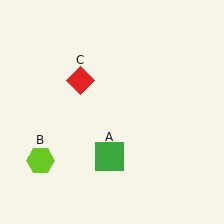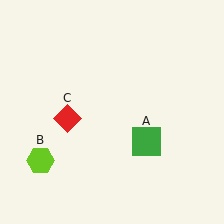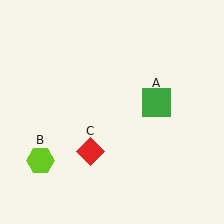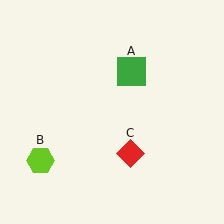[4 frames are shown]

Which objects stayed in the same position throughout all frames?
Lime hexagon (object B) remained stationary.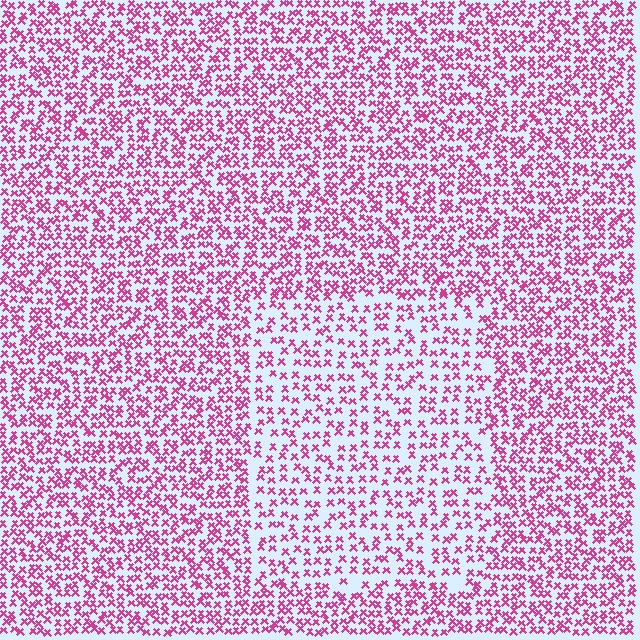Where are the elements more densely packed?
The elements are more densely packed outside the rectangle boundary.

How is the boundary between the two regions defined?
The boundary is defined by a change in element density (approximately 1.7x ratio). All elements are the same color, size, and shape.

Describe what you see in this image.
The image contains small magenta elements arranged at two different densities. A rectangle-shaped region is visible where the elements are less densely packed than the surrounding area.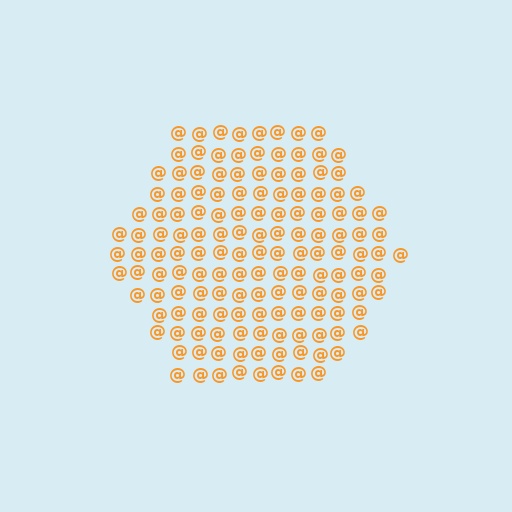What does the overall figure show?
The overall figure shows a hexagon.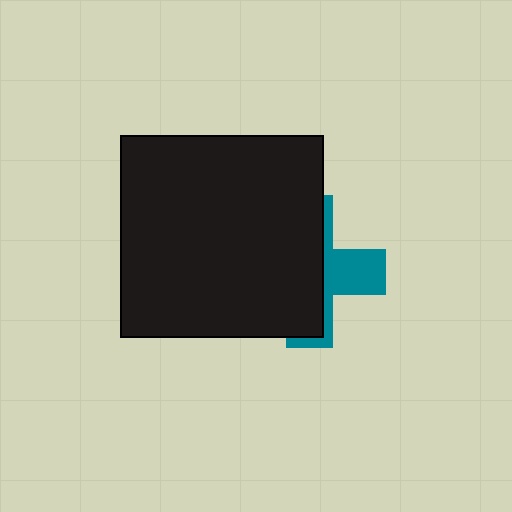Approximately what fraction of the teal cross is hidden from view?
Roughly 64% of the teal cross is hidden behind the black square.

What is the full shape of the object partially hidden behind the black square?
The partially hidden object is a teal cross.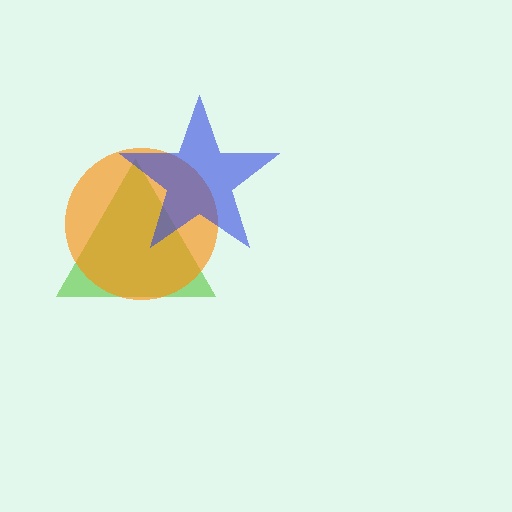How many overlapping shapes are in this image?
There are 3 overlapping shapes in the image.